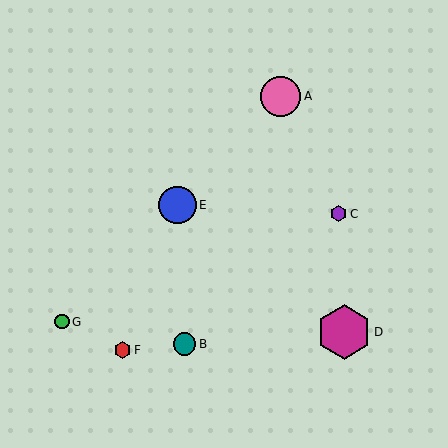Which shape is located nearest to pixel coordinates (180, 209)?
The blue circle (labeled E) at (177, 205) is nearest to that location.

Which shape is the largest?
The magenta hexagon (labeled D) is the largest.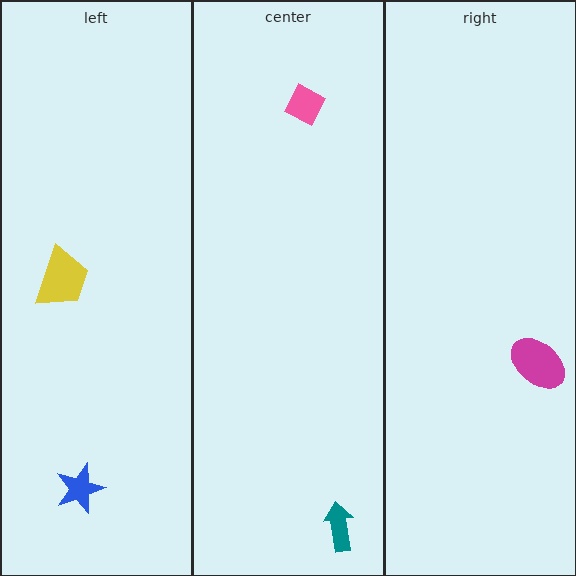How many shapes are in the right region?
1.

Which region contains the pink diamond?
The center region.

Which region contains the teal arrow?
The center region.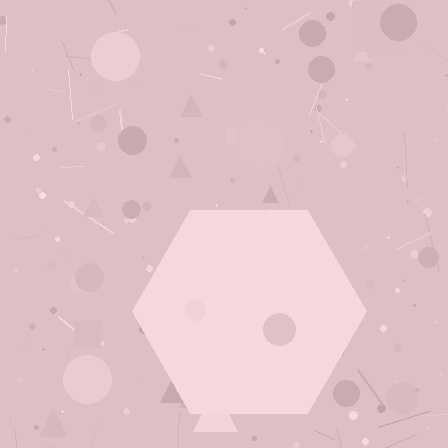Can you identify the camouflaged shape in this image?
The camouflaged shape is a hexagon.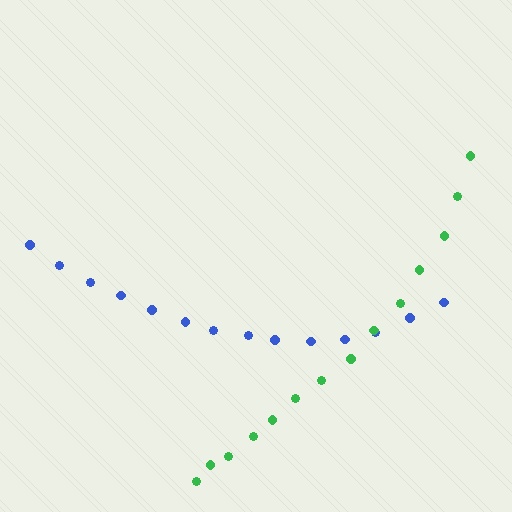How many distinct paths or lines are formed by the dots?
There are 2 distinct paths.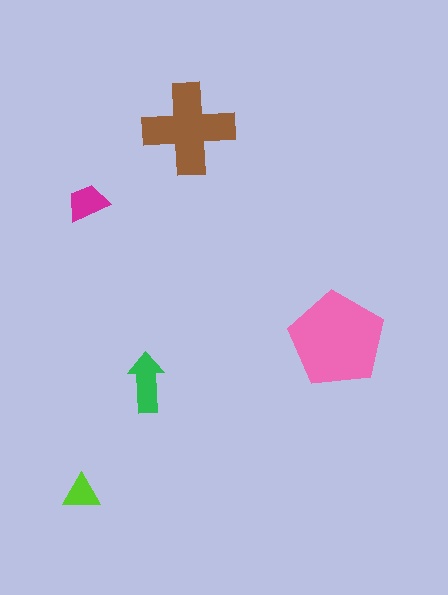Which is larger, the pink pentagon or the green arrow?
The pink pentagon.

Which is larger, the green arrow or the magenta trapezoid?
The green arrow.